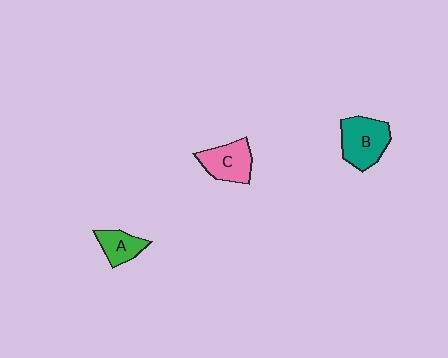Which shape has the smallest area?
Shape A (green).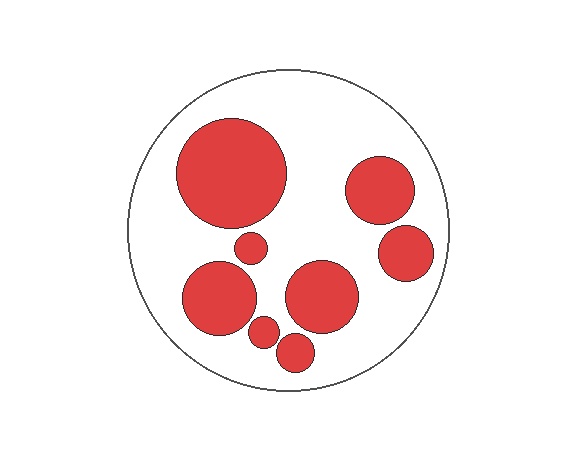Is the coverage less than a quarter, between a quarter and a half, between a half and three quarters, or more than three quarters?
Between a quarter and a half.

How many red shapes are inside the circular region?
8.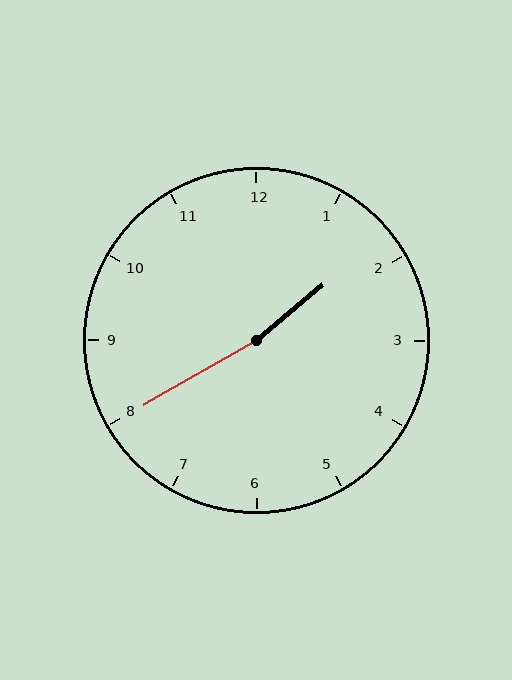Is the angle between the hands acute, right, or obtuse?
It is obtuse.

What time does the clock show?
1:40.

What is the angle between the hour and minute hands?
Approximately 170 degrees.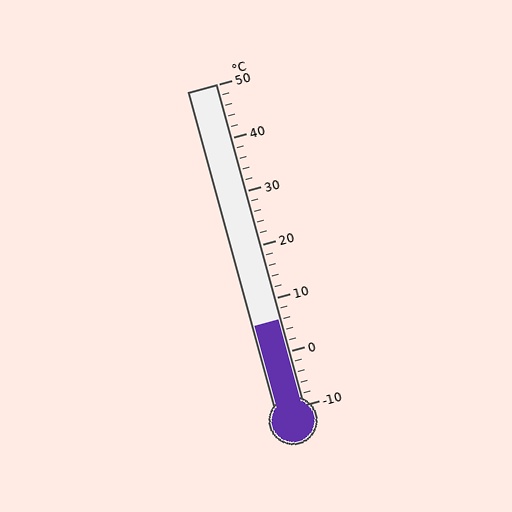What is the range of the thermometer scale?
The thermometer scale ranges from -10°C to 50°C.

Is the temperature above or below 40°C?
The temperature is below 40°C.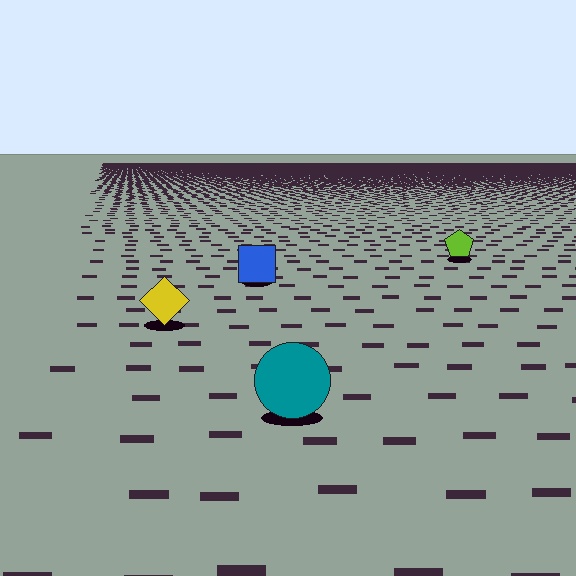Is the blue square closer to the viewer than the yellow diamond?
No. The yellow diamond is closer — you can tell from the texture gradient: the ground texture is coarser near it.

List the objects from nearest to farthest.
From nearest to farthest: the teal circle, the yellow diamond, the blue square, the lime pentagon.